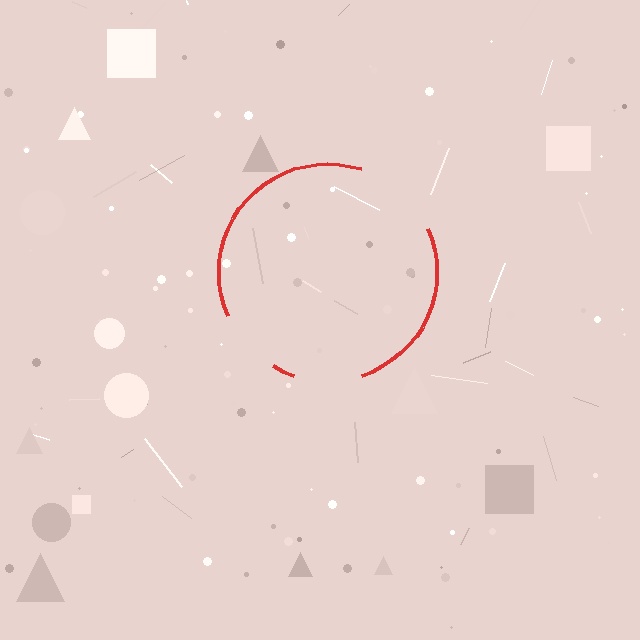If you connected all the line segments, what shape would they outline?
They would outline a circle.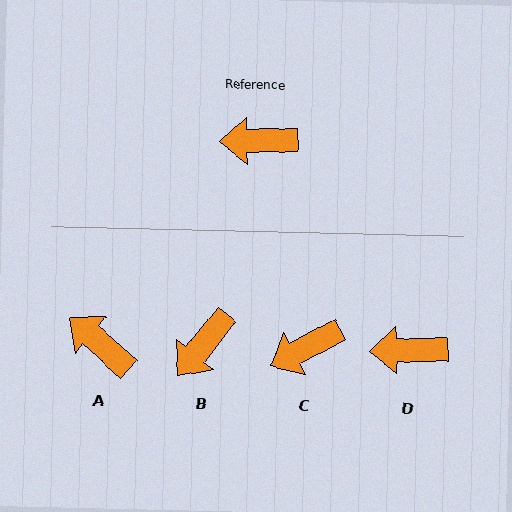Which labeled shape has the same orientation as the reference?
D.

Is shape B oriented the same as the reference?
No, it is off by about 50 degrees.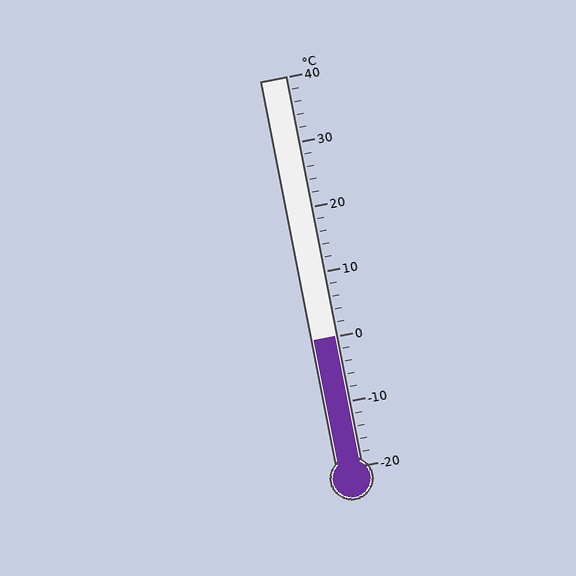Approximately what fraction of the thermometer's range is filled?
The thermometer is filled to approximately 35% of its range.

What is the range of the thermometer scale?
The thermometer scale ranges from -20°C to 40°C.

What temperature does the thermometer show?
The thermometer shows approximately 0°C.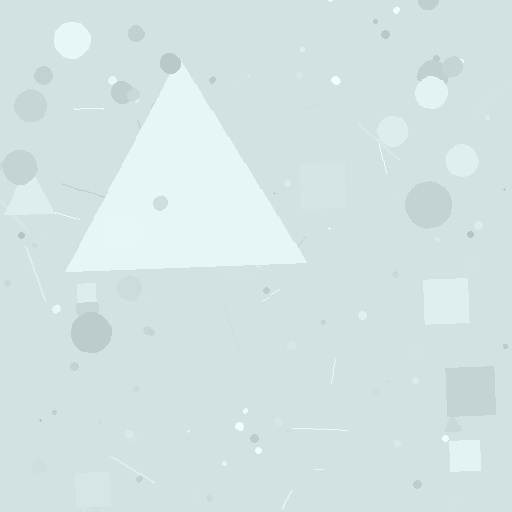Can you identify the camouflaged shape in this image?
The camouflaged shape is a triangle.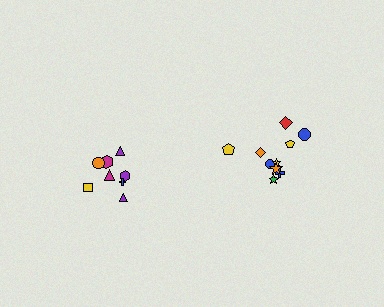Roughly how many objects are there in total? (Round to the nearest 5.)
Roughly 20 objects in total.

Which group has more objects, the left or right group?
The right group.